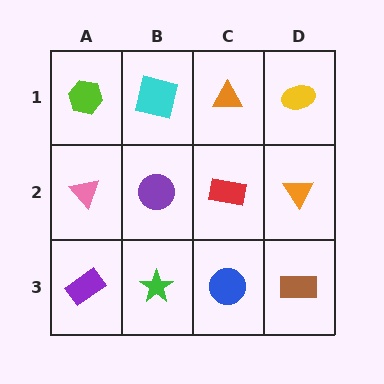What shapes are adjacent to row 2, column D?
A yellow ellipse (row 1, column D), a brown rectangle (row 3, column D), a red rectangle (row 2, column C).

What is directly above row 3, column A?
A pink triangle.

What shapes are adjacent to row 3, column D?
An orange triangle (row 2, column D), a blue circle (row 3, column C).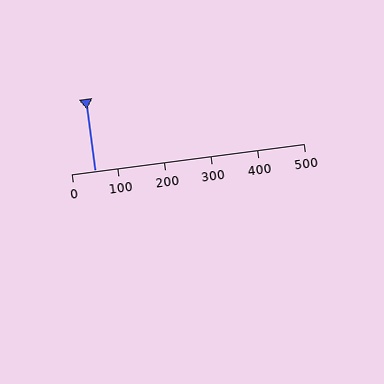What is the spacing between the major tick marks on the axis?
The major ticks are spaced 100 apart.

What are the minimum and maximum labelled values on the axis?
The axis runs from 0 to 500.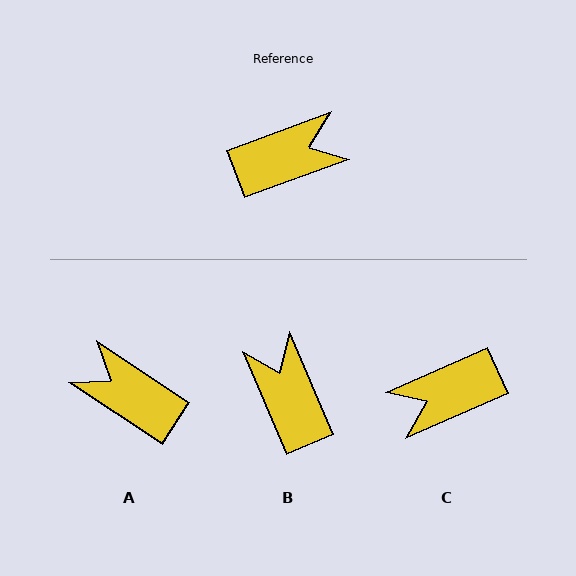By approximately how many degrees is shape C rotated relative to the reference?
Approximately 176 degrees clockwise.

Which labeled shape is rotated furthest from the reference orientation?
C, about 176 degrees away.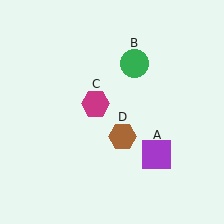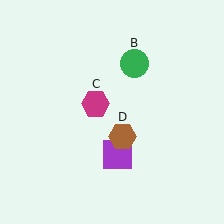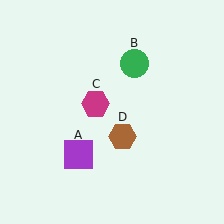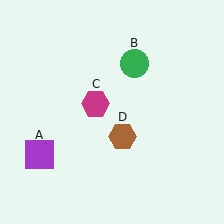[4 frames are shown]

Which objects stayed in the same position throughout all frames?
Green circle (object B) and magenta hexagon (object C) and brown hexagon (object D) remained stationary.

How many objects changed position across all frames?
1 object changed position: purple square (object A).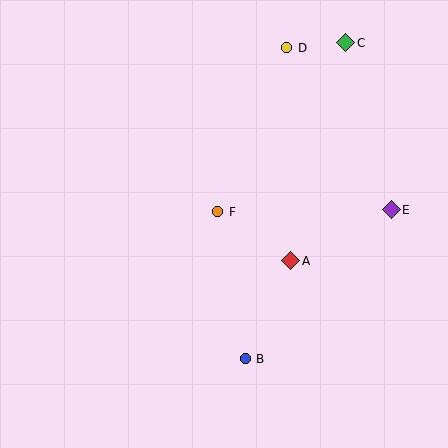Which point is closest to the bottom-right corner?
Point B is closest to the bottom-right corner.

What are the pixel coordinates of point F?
Point F is at (218, 212).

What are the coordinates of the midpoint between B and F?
The midpoint between B and F is at (231, 285).